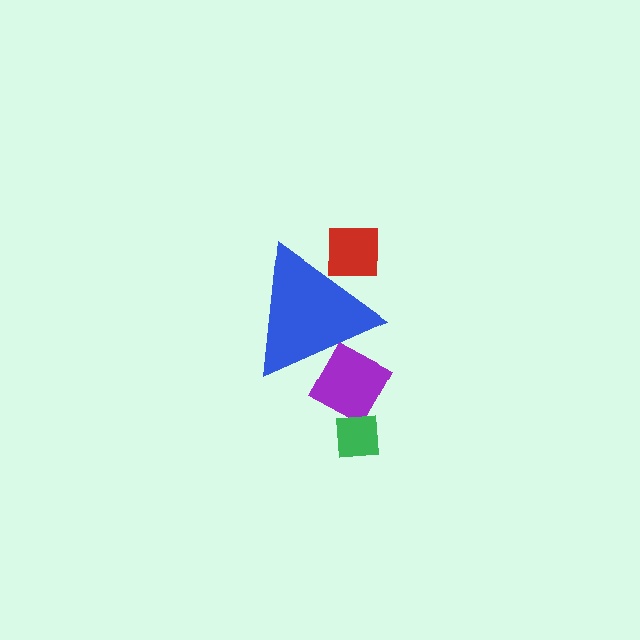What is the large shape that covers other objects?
A blue triangle.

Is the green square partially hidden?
No, the green square is fully visible.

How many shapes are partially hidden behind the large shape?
2 shapes are partially hidden.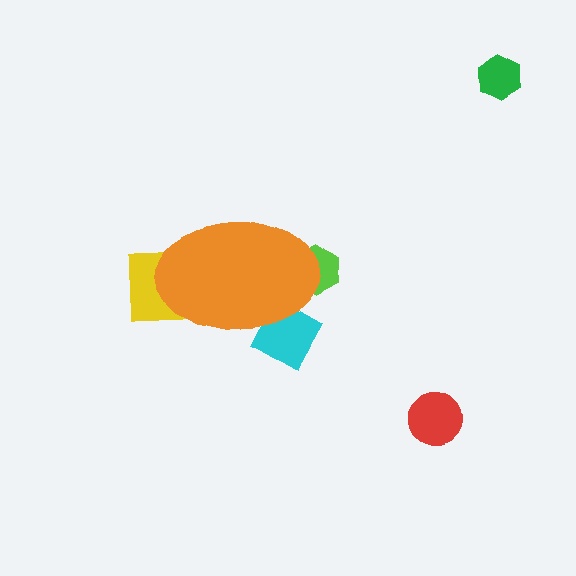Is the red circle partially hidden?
No, the red circle is fully visible.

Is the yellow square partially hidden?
Yes, the yellow square is partially hidden behind the orange ellipse.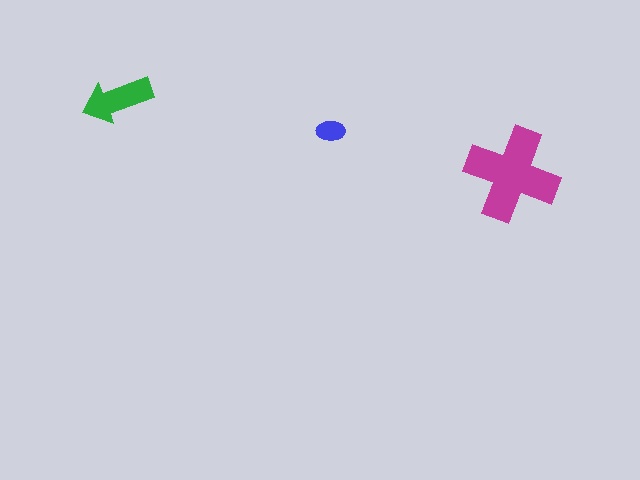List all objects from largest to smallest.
The magenta cross, the green arrow, the blue ellipse.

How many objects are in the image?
There are 3 objects in the image.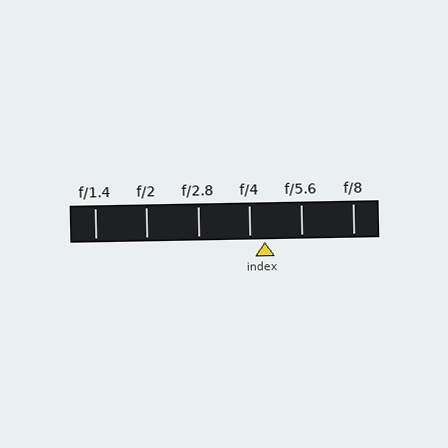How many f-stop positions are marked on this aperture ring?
There are 6 f-stop positions marked.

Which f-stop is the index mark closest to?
The index mark is closest to f/4.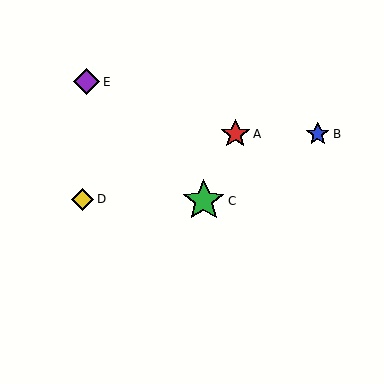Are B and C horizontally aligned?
No, B is at y≈134 and C is at y≈201.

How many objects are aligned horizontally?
2 objects (A, B) are aligned horizontally.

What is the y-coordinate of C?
Object C is at y≈201.